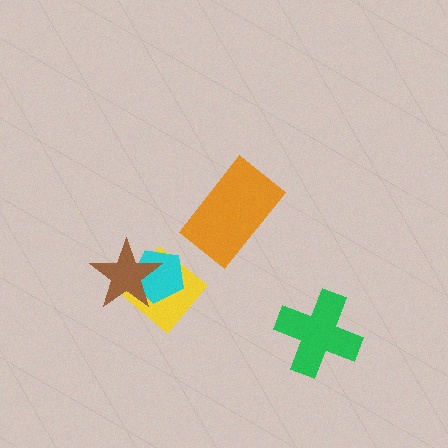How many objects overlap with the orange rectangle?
0 objects overlap with the orange rectangle.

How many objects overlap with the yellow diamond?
2 objects overlap with the yellow diamond.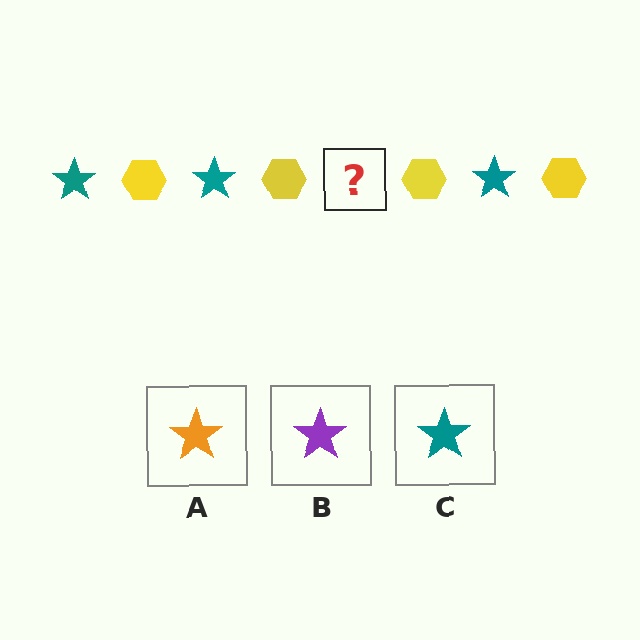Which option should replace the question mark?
Option C.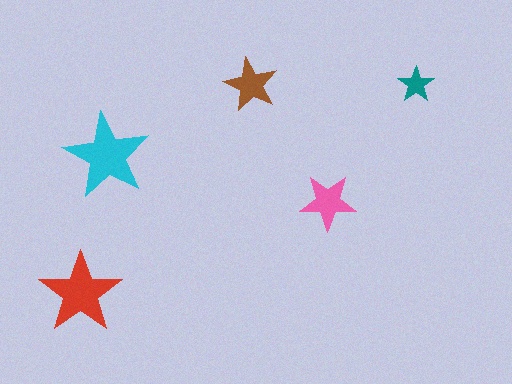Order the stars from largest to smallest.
the cyan one, the red one, the pink one, the brown one, the teal one.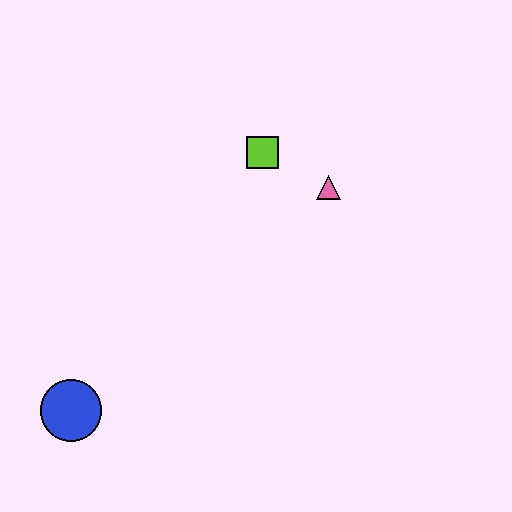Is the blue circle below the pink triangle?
Yes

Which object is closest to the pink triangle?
The lime square is closest to the pink triangle.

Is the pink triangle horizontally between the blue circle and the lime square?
No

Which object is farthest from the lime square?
The blue circle is farthest from the lime square.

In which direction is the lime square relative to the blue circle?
The lime square is above the blue circle.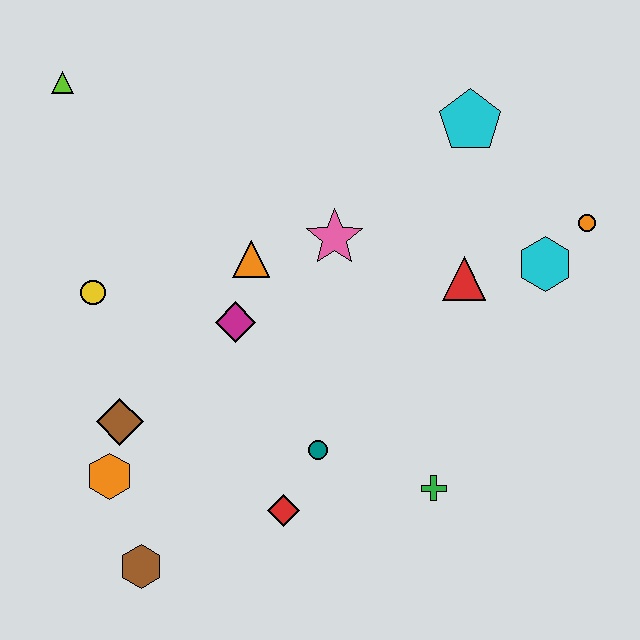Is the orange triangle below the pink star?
Yes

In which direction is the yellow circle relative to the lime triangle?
The yellow circle is below the lime triangle.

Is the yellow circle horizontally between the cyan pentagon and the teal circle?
No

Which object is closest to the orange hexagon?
The brown diamond is closest to the orange hexagon.